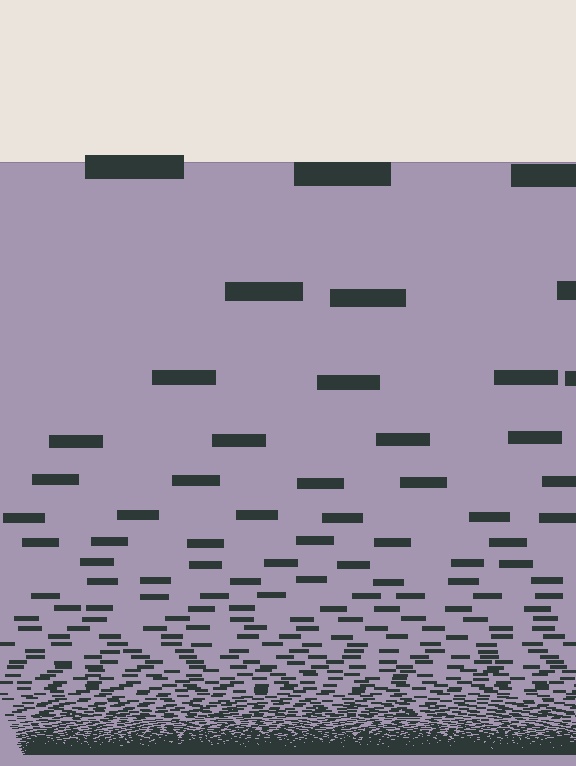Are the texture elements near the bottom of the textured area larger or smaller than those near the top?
Smaller. The gradient is inverted — elements near the bottom are smaller and denser.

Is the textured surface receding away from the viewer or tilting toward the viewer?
The surface appears to tilt toward the viewer. Texture elements get larger and sparser toward the top.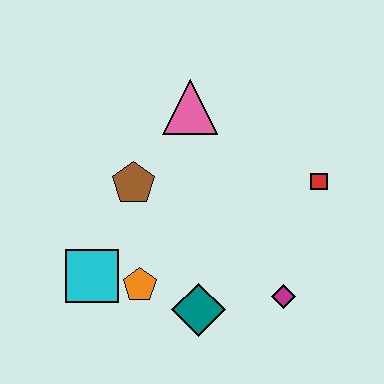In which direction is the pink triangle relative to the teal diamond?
The pink triangle is above the teal diamond.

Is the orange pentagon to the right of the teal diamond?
No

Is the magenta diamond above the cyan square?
No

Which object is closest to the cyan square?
The orange pentagon is closest to the cyan square.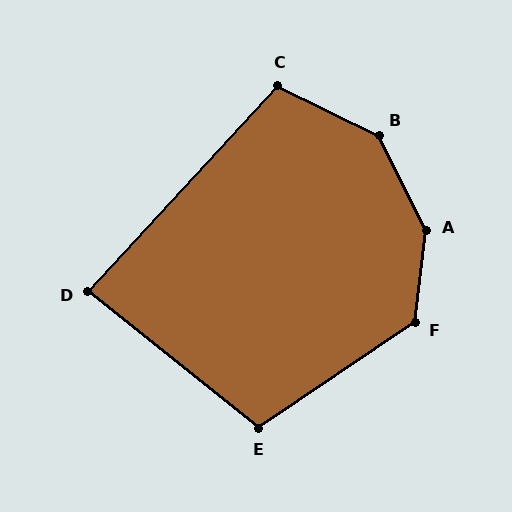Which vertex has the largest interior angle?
A, at approximately 147 degrees.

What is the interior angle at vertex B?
Approximately 143 degrees (obtuse).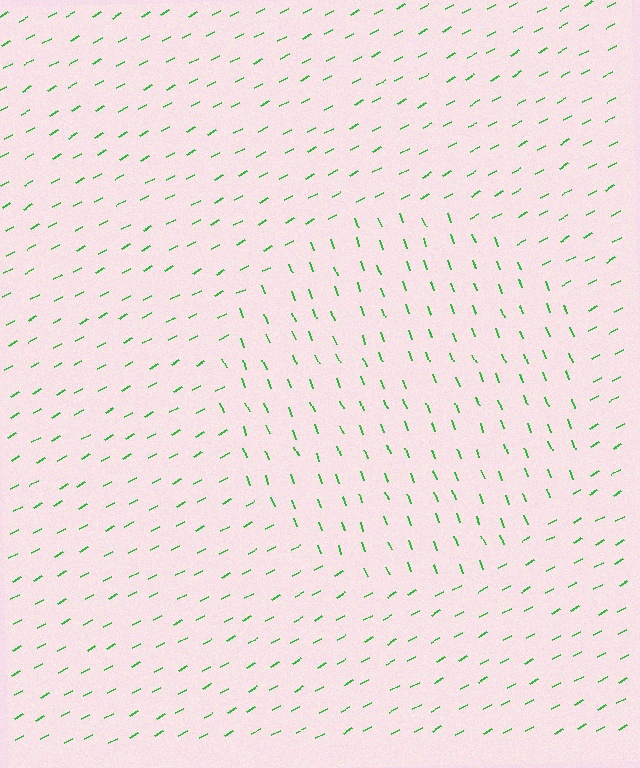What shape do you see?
I see a circle.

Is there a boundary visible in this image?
Yes, there is a texture boundary formed by a change in line orientation.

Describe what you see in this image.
The image is filled with small green line segments. A circle region in the image has lines oriented differently from the surrounding lines, creating a visible texture boundary.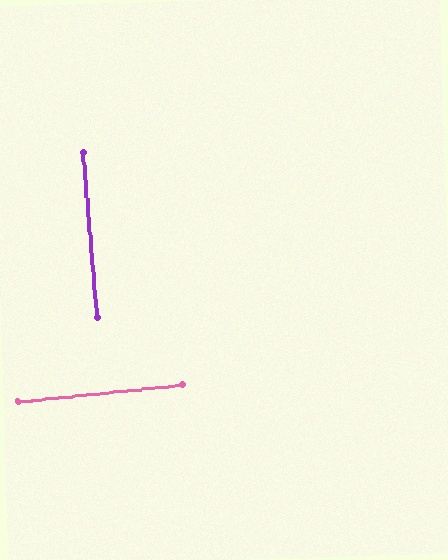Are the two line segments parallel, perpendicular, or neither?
Perpendicular — they meet at approximately 89°.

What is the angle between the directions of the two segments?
Approximately 89 degrees.